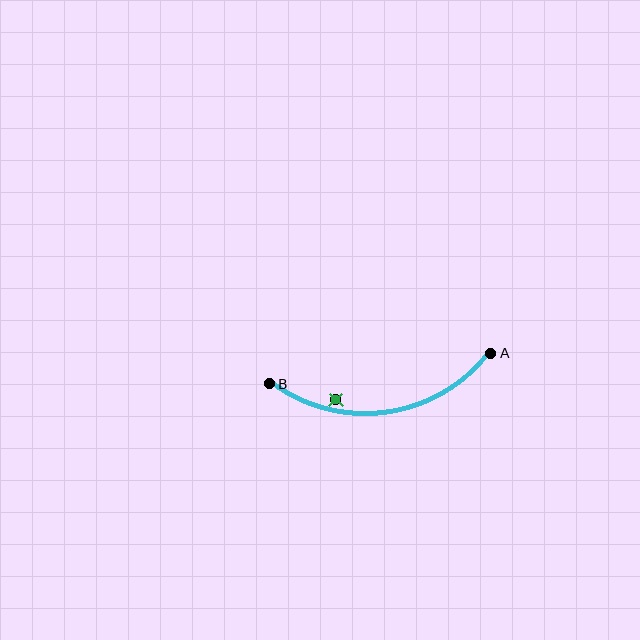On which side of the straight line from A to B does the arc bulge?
The arc bulges below the straight line connecting A and B.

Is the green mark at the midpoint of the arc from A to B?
No — the green mark does not lie on the arc at all. It sits slightly inside the curve.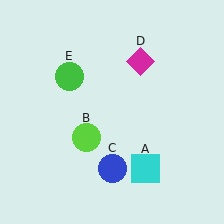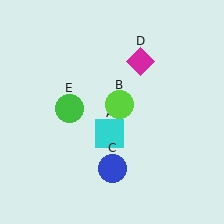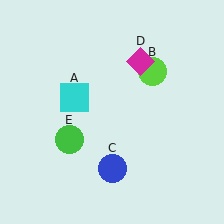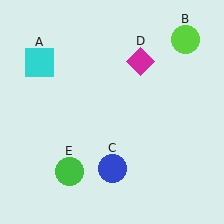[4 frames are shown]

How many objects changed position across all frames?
3 objects changed position: cyan square (object A), lime circle (object B), green circle (object E).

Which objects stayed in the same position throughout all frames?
Blue circle (object C) and magenta diamond (object D) remained stationary.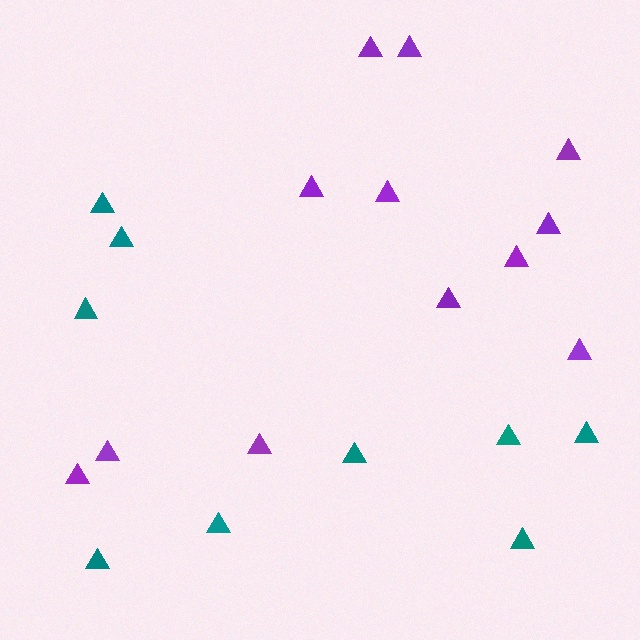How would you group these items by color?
There are 2 groups: one group of purple triangles (12) and one group of teal triangles (9).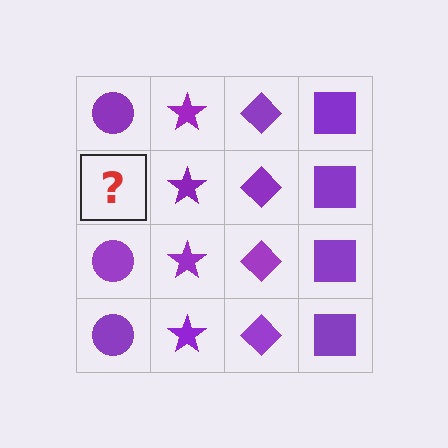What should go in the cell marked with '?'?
The missing cell should contain a purple circle.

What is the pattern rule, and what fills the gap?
The rule is that each column has a consistent shape. The gap should be filled with a purple circle.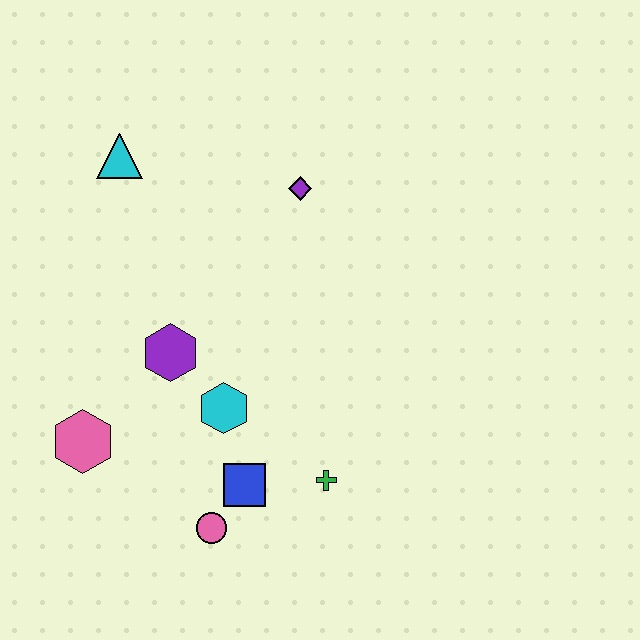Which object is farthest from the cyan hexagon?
The cyan triangle is farthest from the cyan hexagon.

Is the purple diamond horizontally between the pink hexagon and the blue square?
No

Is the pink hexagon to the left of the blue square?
Yes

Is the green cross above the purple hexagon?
No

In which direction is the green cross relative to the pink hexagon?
The green cross is to the right of the pink hexagon.